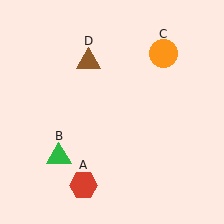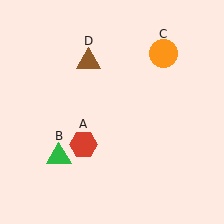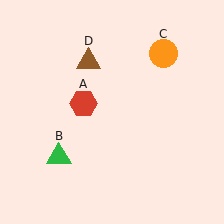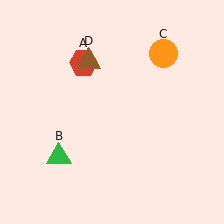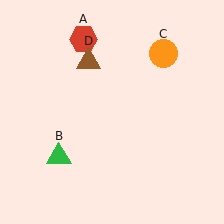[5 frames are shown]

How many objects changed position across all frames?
1 object changed position: red hexagon (object A).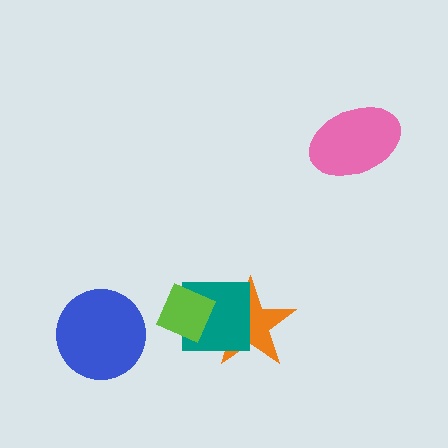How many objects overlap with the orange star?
2 objects overlap with the orange star.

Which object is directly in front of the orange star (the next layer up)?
The teal square is directly in front of the orange star.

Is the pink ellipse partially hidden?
No, no other shape covers it.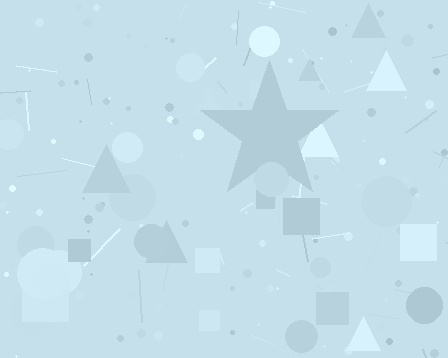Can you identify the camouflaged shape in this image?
The camouflaged shape is a star.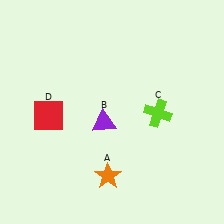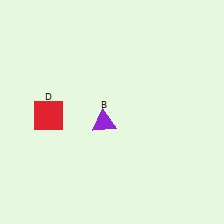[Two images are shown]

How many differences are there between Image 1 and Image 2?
There are 2 differences between the two images.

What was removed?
The orange star (A), the lime cross (C) were removed in Image 2.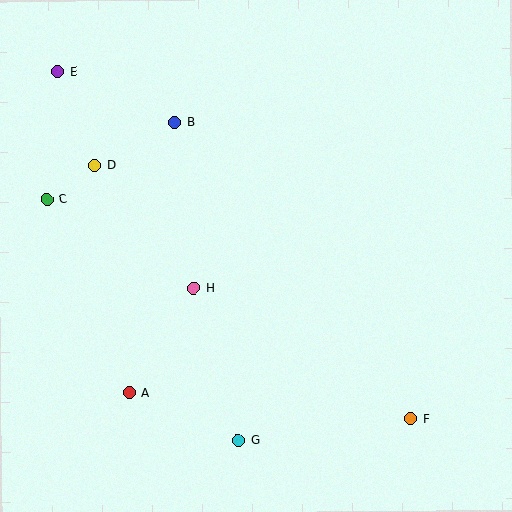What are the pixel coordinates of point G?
Point G is at (238, 440).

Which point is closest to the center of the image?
Point H at (194, 288) is closest to the center.